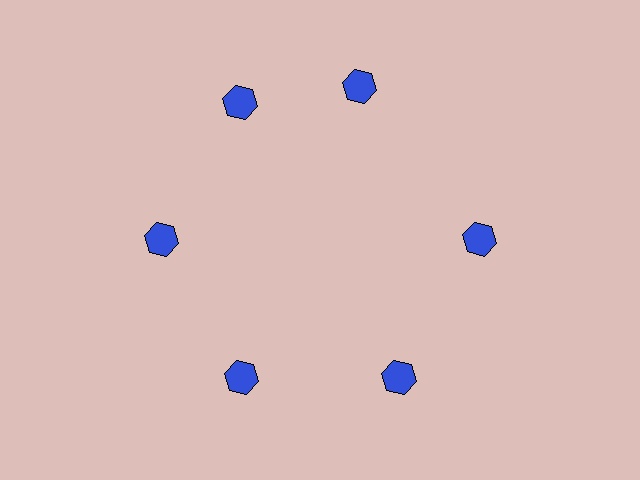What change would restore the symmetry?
The symmetry would be restored by rotating it back into even spacing with its neighbors so that all 6 hexagons sit at equal angles and equal distance from the center.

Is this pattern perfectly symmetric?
No. The 6 blue hexagons are arranged in a ring, but one element near the 1 o'clock position is rotated out of alignment along the ring, breaking the 6-fold rotational symmetry.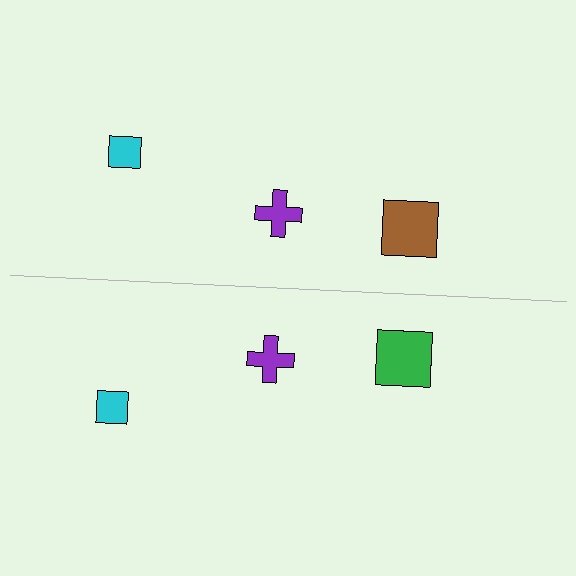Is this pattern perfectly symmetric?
No, the pattern is not perfectly symmetric. The green square on the bottom side breaks the symmetry — its mirror counterpart is brown.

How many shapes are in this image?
There are 6 shapes in this image.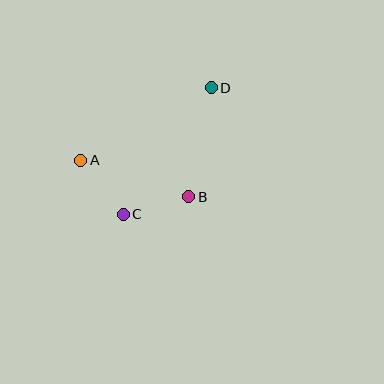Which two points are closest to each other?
Points B and C are closest to each other.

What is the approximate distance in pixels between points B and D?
The distance between B and D is approximately 111 pixels.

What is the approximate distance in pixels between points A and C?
The distance between A and C is approximately 69 pixels.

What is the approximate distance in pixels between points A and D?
The distance between A and D is approximately 150 pixels.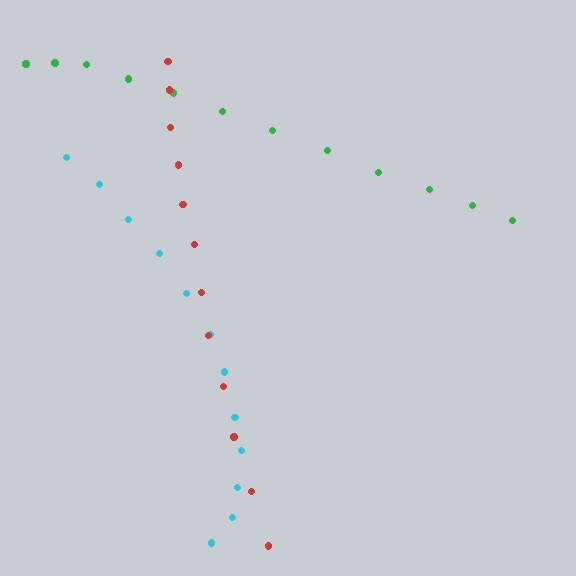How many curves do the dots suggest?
There are 3 distinct paths.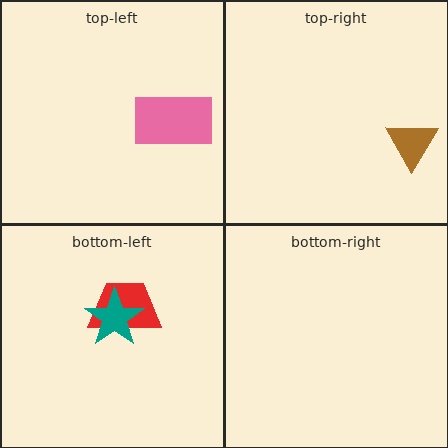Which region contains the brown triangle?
The top-right region.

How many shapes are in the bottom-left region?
2.